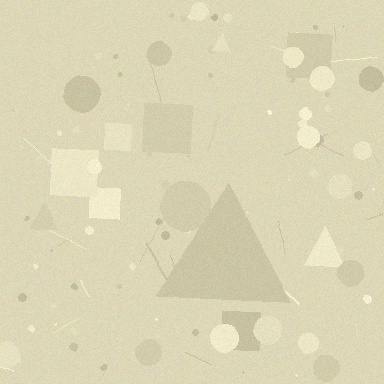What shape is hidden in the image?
A triangle is hidden in the image.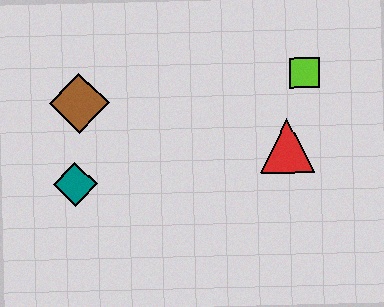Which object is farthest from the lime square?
The teal diamond is farthest from the lime square.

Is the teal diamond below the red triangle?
Yes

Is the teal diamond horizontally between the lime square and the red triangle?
No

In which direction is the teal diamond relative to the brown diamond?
The teal diamond is below the brown diamond.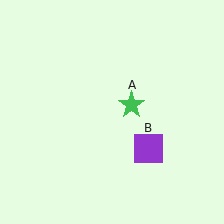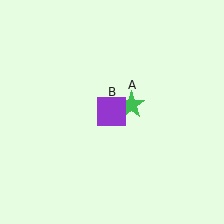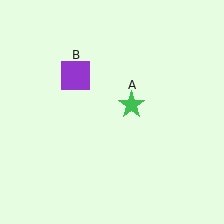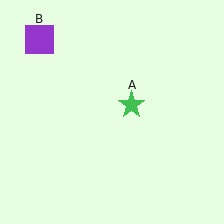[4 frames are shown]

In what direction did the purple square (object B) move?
The purple square (object B) moved up and to the left.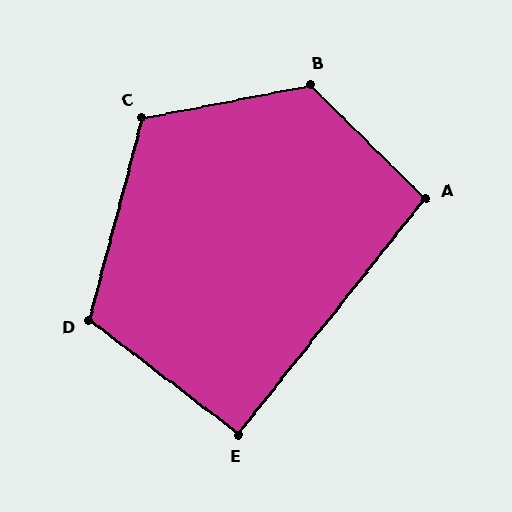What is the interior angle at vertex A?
Approximately 96 degrees (obtuse).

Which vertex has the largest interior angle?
B, at approximately 125 degrees.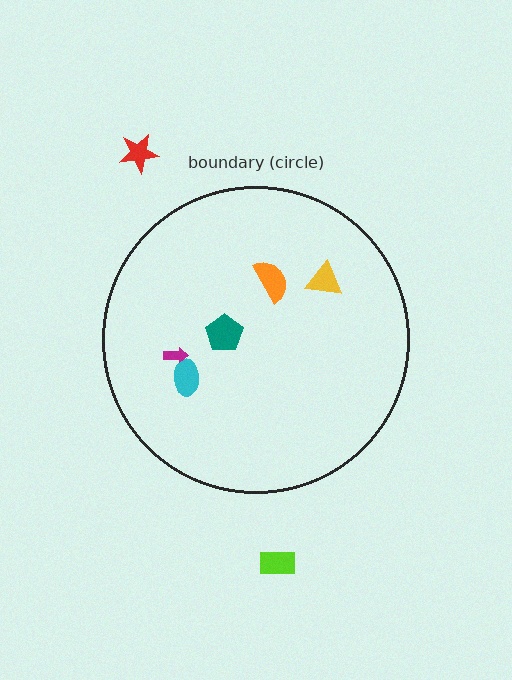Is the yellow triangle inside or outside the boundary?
Inside.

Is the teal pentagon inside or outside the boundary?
Inside.